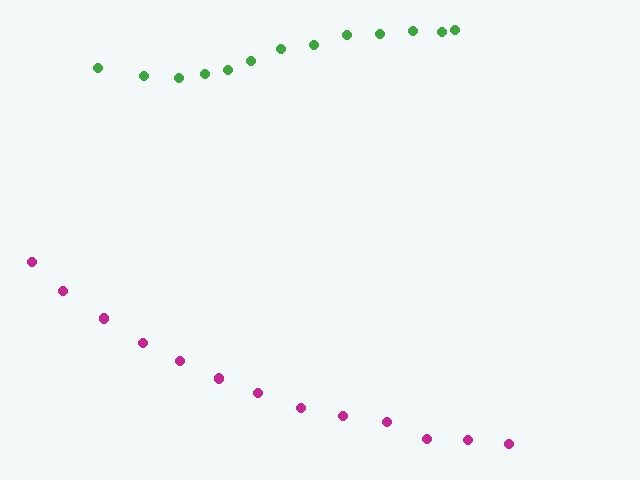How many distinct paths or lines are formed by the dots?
There are 2 distinct paths.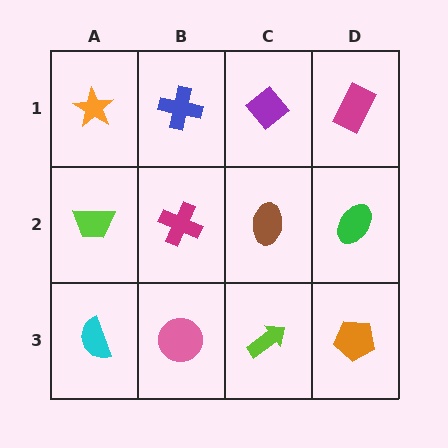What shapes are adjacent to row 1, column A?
A lime trapezoid (row 2, column A), a blue cross (row 1, column B).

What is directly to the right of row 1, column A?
A blue cross.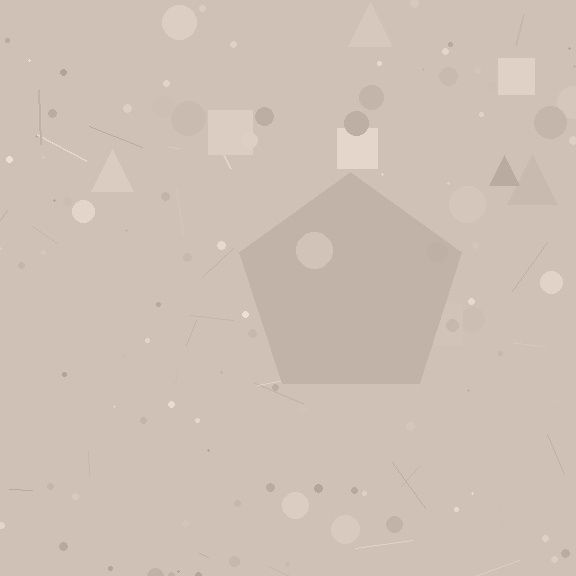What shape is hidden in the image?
A pentagon is hidden in the image.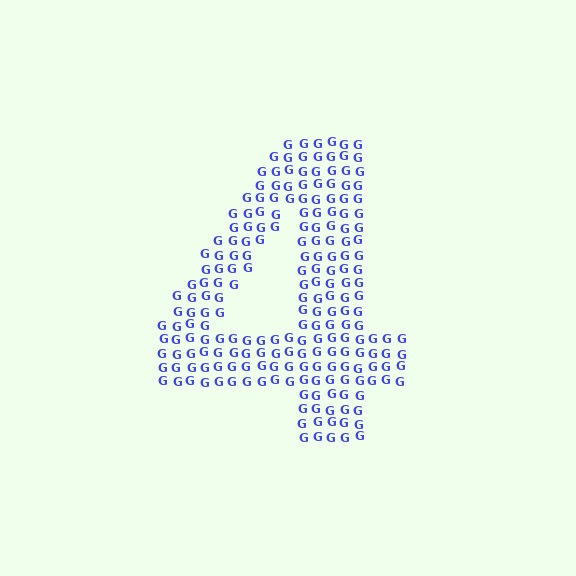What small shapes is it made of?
It is made of small letter G's.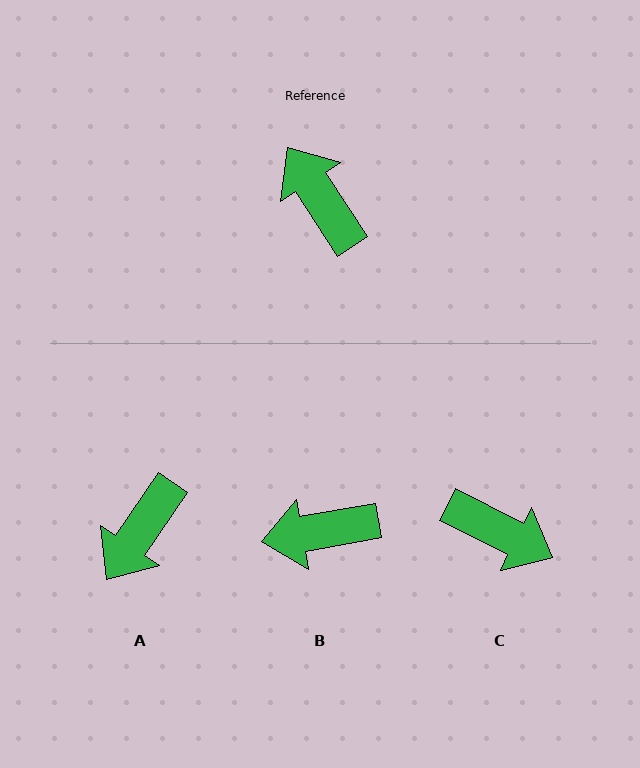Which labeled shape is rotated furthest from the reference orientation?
C, about 150 degrees away.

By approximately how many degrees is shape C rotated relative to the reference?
Approximately 150 degrees clockwise.